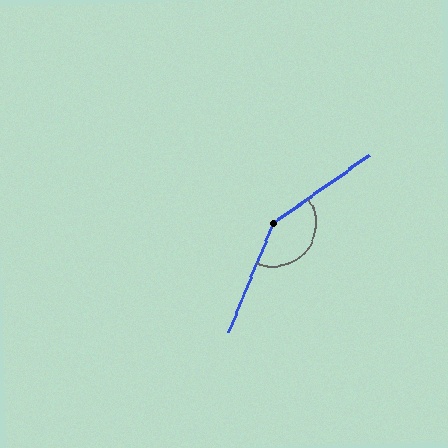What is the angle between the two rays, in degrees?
Approximately 148 degrees.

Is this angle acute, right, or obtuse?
It is obtuse.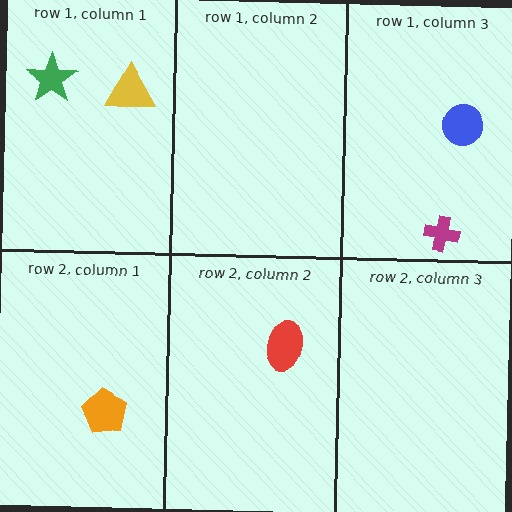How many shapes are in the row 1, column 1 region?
2.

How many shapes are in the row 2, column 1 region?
1.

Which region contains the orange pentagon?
The row 2, column 1 region.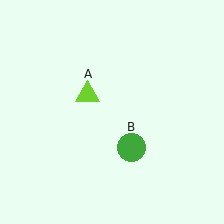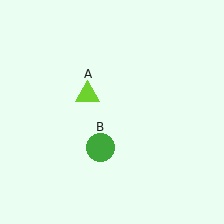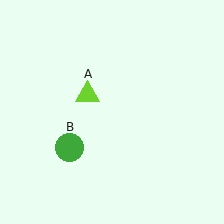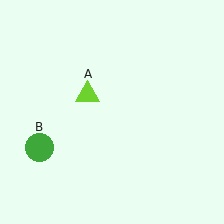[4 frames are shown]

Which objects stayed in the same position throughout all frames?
Lime triangle (object A) remained stationary.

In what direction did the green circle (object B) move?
The green circle (object B) moved left.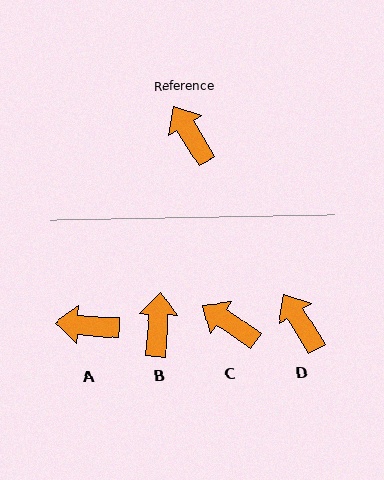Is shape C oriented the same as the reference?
No, it is off by about 24 degrees.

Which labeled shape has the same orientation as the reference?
D.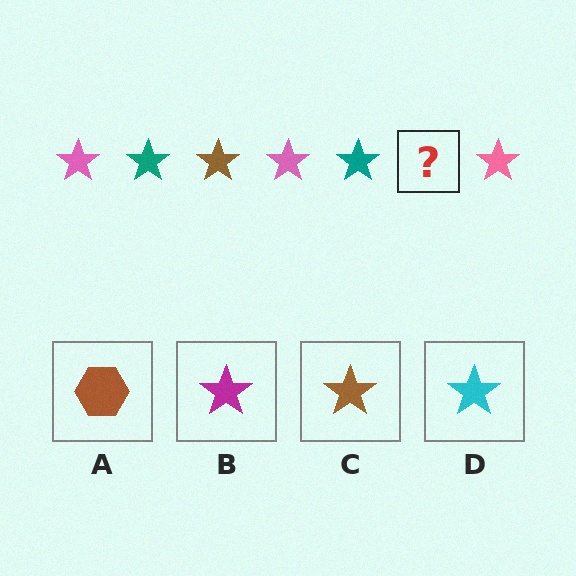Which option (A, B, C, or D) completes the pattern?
C.